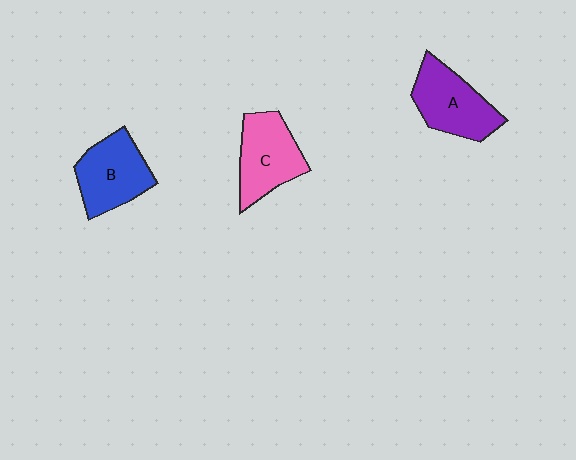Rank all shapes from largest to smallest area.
From largest to smallest: A (purple), B (blue), C (pink).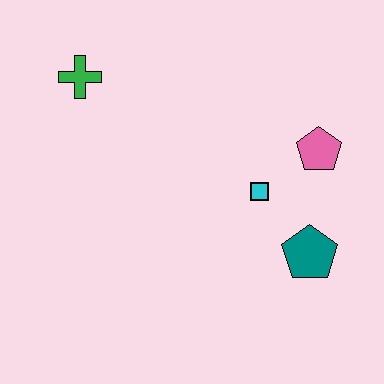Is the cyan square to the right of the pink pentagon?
No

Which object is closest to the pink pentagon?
The cyan square is closest to the pink pentagon.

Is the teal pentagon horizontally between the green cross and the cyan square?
No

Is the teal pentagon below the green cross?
Yes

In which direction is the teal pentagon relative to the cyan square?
The teal pentagon is below the cyan square.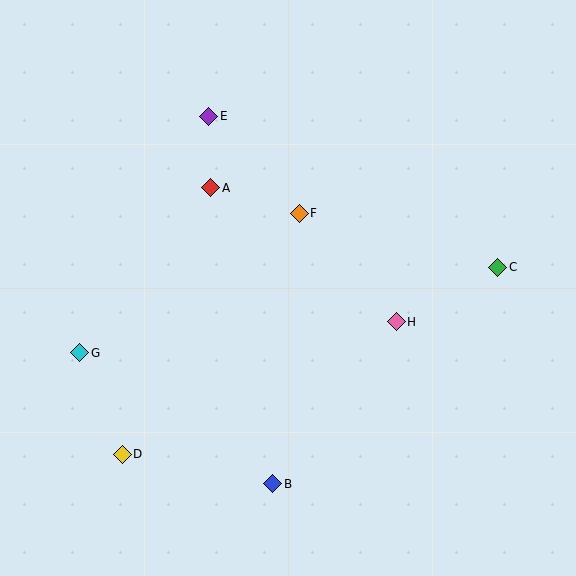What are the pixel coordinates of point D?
Point D is at (122, 454).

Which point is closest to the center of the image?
Point F at (299, 213) is closest to the center.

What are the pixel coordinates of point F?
Point F is at (299, 213).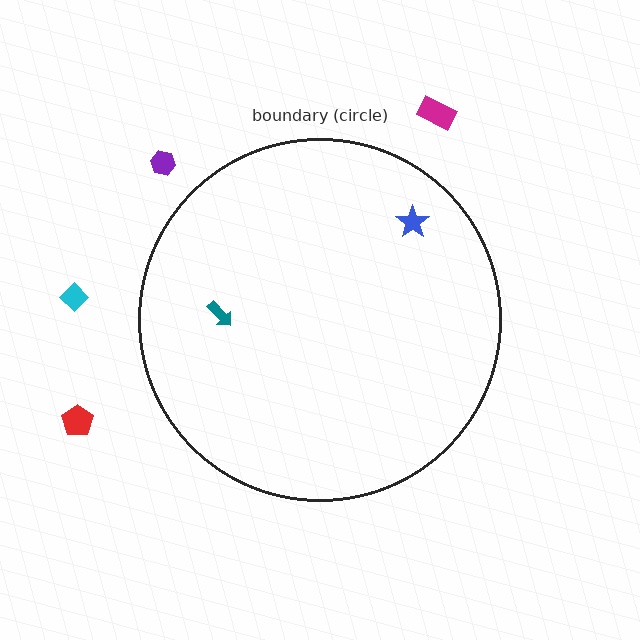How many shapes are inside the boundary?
2 inside, 4 outside.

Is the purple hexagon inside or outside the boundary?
Outside.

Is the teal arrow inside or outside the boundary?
Inside.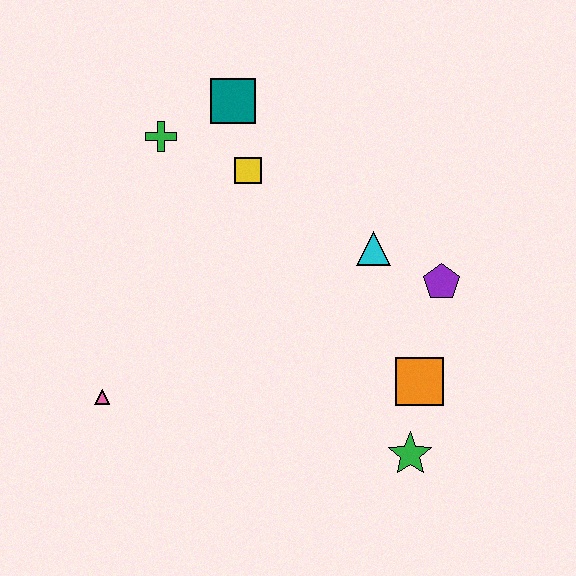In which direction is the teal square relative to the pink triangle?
The teal square is above the pink triangle.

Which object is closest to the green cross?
The teal square is closest to the green cross.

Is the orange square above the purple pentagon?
No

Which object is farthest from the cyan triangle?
The pink triangle is farthest from the cyan triangle.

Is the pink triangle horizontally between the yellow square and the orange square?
No